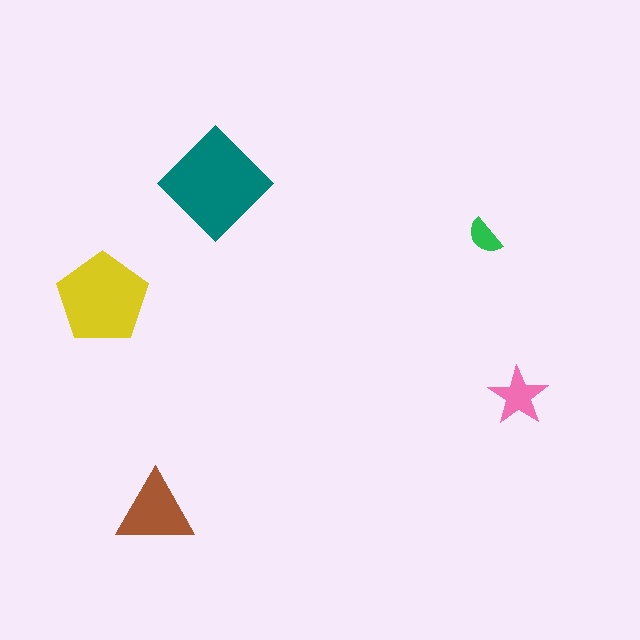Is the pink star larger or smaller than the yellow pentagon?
Smaller.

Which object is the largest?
The teal diamond.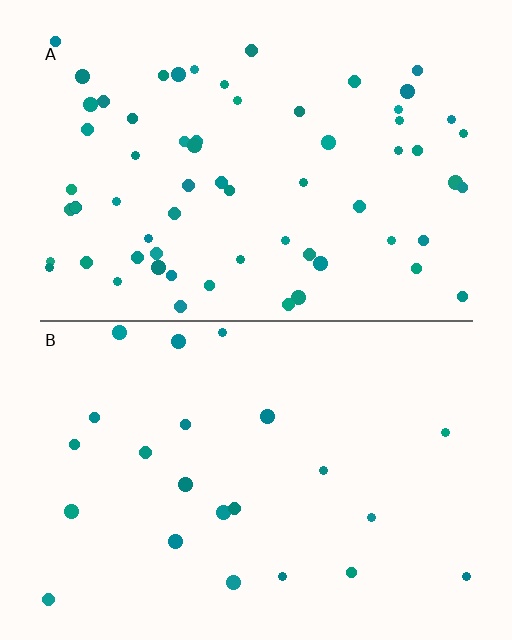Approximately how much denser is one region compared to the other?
Approximately 2.9× — region A over region B.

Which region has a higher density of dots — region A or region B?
A (the top).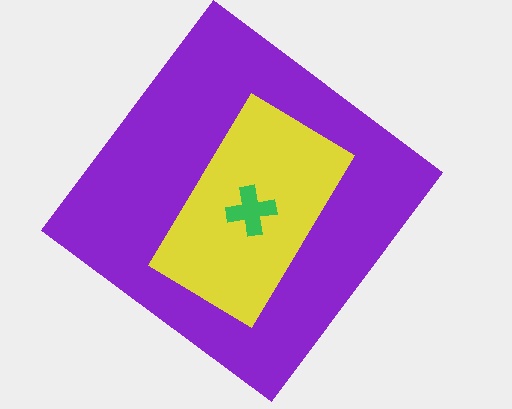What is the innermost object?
The green cross.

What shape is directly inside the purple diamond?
The yellow rectangle.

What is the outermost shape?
The purple diamond.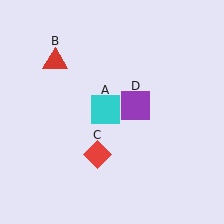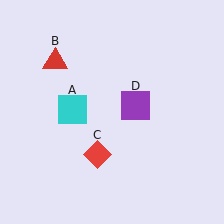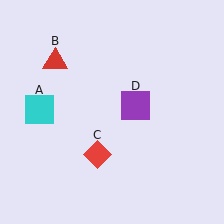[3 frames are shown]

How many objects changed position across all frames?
1 object changed position: cyan square (object A).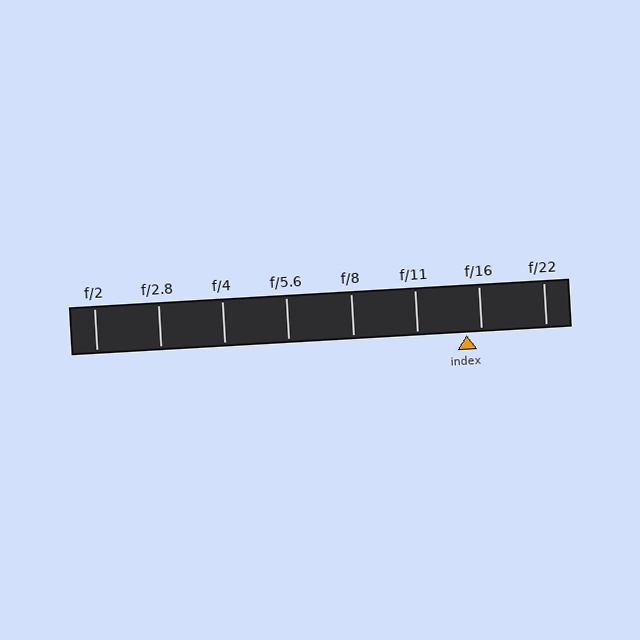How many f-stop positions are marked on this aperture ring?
There are 8 f-stop positions marked.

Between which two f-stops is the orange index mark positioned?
The index mark is between f/11 and f/16.